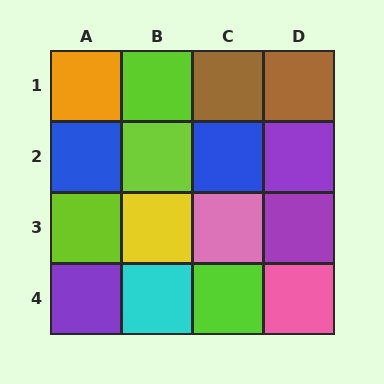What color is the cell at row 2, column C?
Blue.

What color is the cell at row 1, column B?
Lime.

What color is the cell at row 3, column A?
Lime.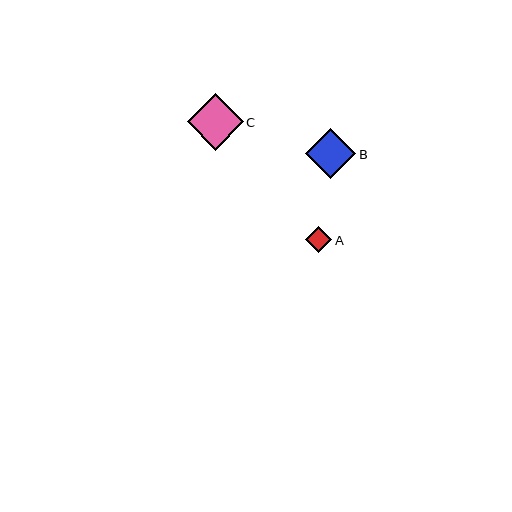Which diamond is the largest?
Diamond C is the largest with a size of approximately 56 pixels.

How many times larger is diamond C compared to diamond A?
Diamond C is approximately 2.2 times the size of diamond A.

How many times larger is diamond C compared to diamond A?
Diamond C is approximately 2.2 times the size of diamond A.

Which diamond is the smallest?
Diamond A is the smallest with a size of approximately 26 pixels.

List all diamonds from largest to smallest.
From largest to smallest: C, B, A.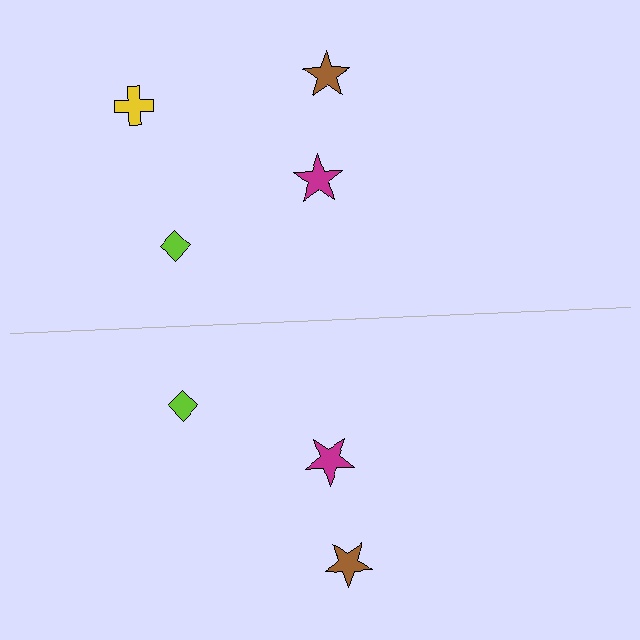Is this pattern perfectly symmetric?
No, the pattern is not perfectly symmetric. A yellow cross is missing from the bottom side.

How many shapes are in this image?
There are 7 shapes in this image.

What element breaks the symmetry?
A yellow cross is missing from the bottom side.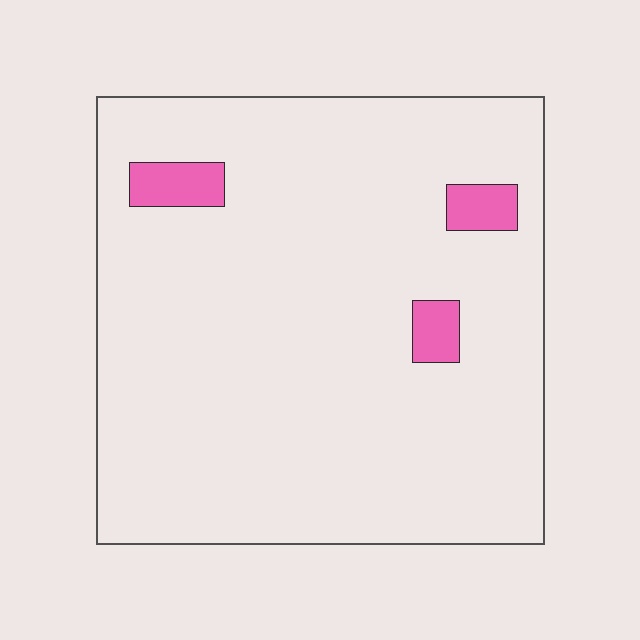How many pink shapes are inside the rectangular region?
3.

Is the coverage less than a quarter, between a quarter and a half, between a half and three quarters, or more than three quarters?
Less than a quarter.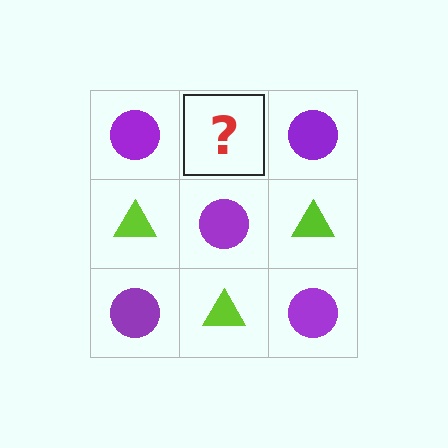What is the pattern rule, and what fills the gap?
The rule is that it alternates purple circle and lime triangle in a checkerboard pattern. The gap should be filled with a lime triangle.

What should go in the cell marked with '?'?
The missing cell should contain a lime triangle.